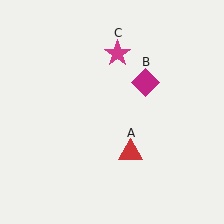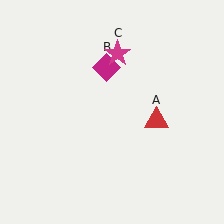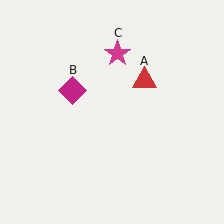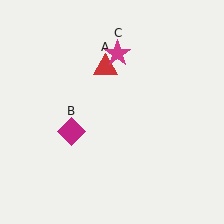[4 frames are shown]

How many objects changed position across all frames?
2 objects changed position: red triangle (object A), magenta diamond (object B).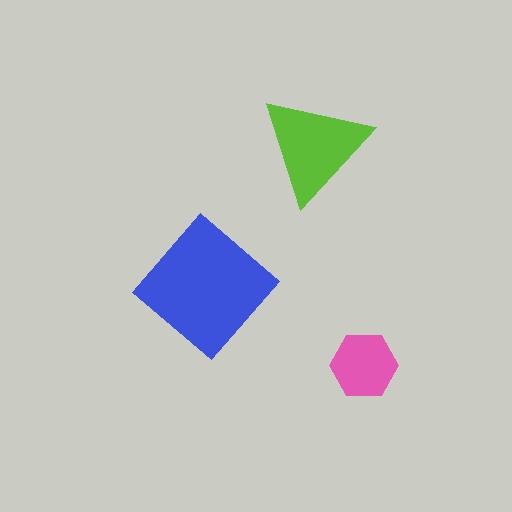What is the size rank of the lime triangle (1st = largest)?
2nd.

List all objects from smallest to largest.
The pink hexagon, the lime triangle, the blue diamond.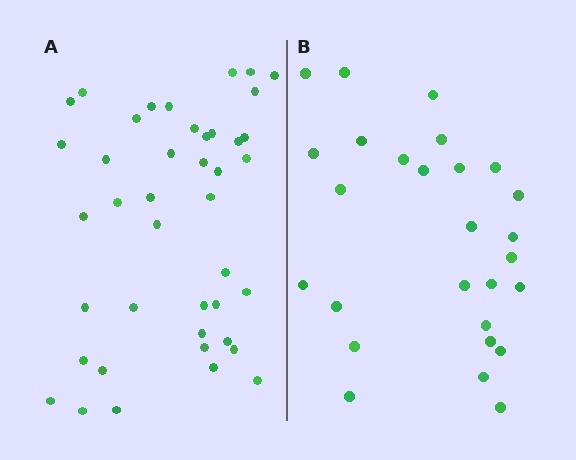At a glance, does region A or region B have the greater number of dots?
Region A (the left region) has more dots.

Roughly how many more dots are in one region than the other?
Region A has approximately 15 more dots than region B.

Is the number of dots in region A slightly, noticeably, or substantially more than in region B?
Region A has substantially more. The ratio is roughly 1.6 to 1.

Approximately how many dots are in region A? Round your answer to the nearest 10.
About 40 dots. (The exact count is 42, which rounds to 40.)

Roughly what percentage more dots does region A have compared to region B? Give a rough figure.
About 55% more.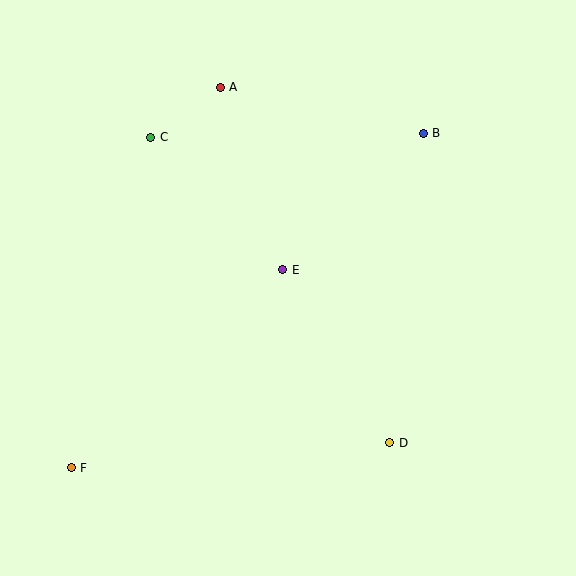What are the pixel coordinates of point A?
Point A is at (220, 87).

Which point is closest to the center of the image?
Point E at (283, 270) is closest to the center.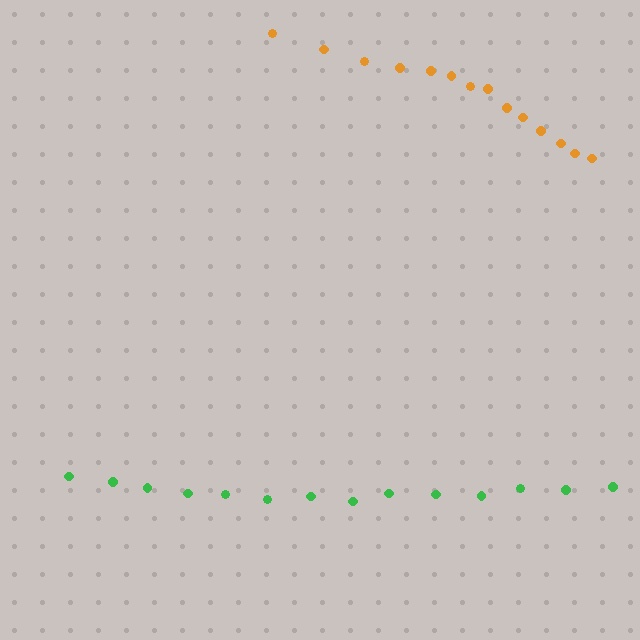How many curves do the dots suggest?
There are 2 distinct paths.